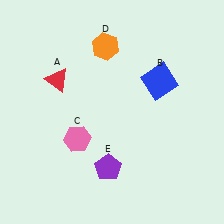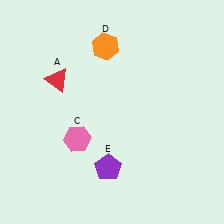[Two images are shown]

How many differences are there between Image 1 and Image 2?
There is 1 difference between the two images.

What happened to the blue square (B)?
The blue square (B) was removed in Image 2. It was in the top-right area of Image 1.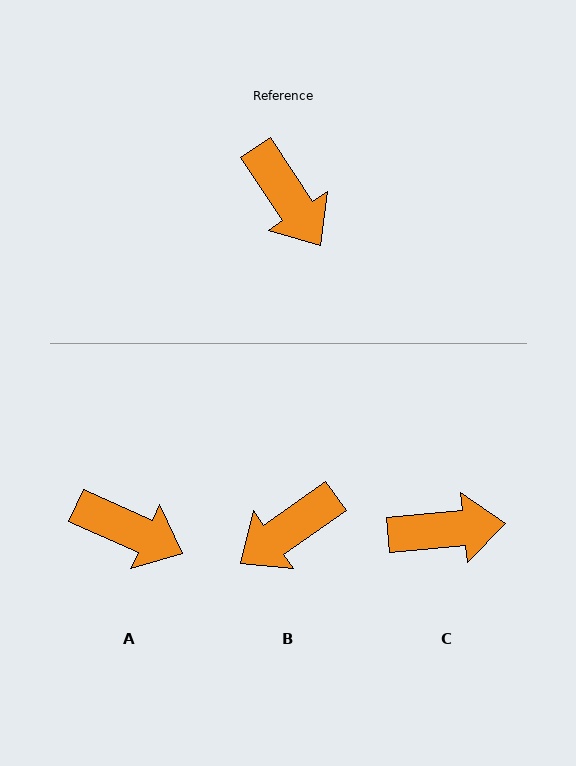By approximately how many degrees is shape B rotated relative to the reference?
Approximately 88 degrees clockwise.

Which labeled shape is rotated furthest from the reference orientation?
B, about 88 degrees away.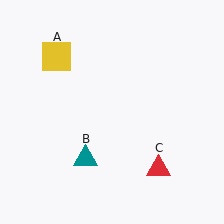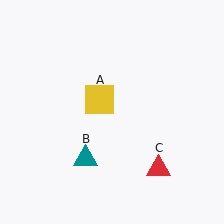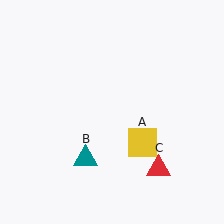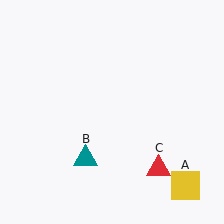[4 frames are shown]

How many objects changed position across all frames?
1 object changed position: yellow square (object A).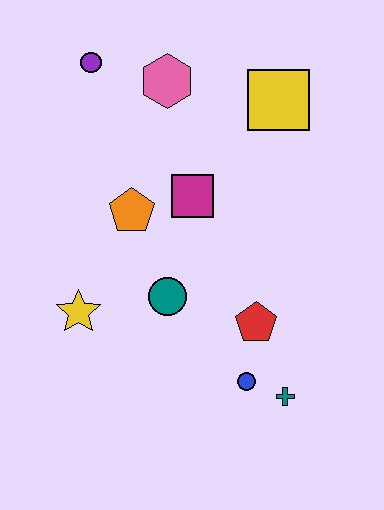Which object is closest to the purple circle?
The pink hexagon is closest to the purple circle.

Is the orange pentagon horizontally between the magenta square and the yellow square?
No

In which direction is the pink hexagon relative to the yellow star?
The pink hexagon is above the yellow star.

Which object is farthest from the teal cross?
The purple circle is farthest from the teal cross.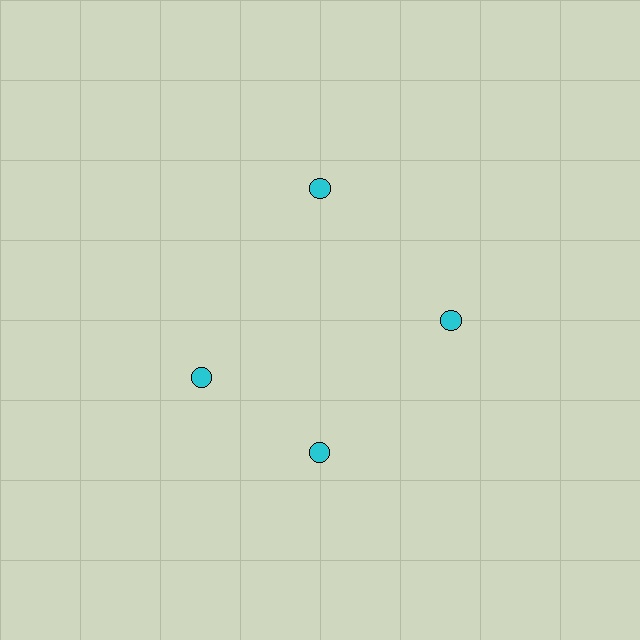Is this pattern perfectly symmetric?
No. The 4 cyan circles are arranged in a ring, but one element near the 9 o'clock position is rotated out of alignment along the ring, breaking the 4-fold rotational symmetry.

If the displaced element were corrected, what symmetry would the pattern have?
It would have 4-fold rotational symmetry — the pattern would map onto itself every 90 degrees.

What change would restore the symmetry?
The symmetry would be restored by rotating it back into even spacing with its neighbors so that all 4 circles sit at equal angles and equal distance from the center.